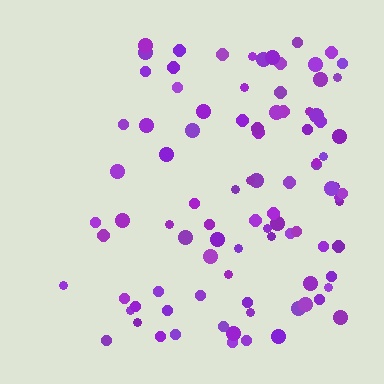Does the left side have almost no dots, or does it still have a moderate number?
Still a moderate number, just noticeably fewer than the right.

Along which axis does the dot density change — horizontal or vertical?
Horizontal.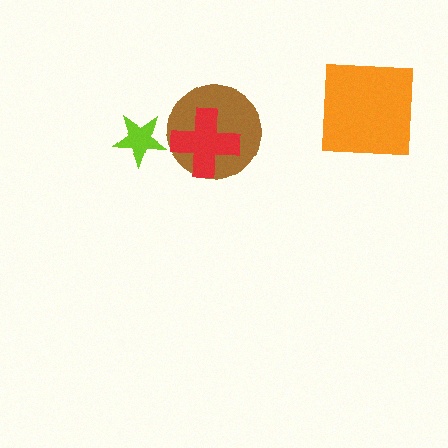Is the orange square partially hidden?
No, no other shape covers it.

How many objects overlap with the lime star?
0 objects overlap with the lime star.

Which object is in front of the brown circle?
The red cross is in front of the brown circle.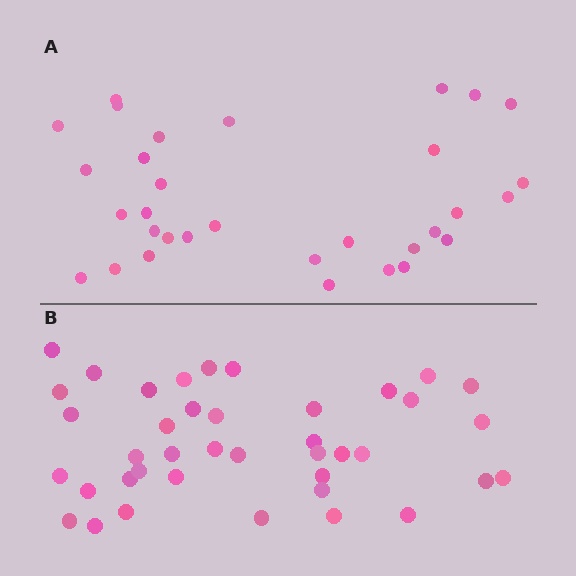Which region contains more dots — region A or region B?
Region B (the bottom region) has more dots.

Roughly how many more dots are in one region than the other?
Region B has roughly 8 or so more dots than region A.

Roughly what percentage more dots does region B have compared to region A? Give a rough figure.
About 25% more.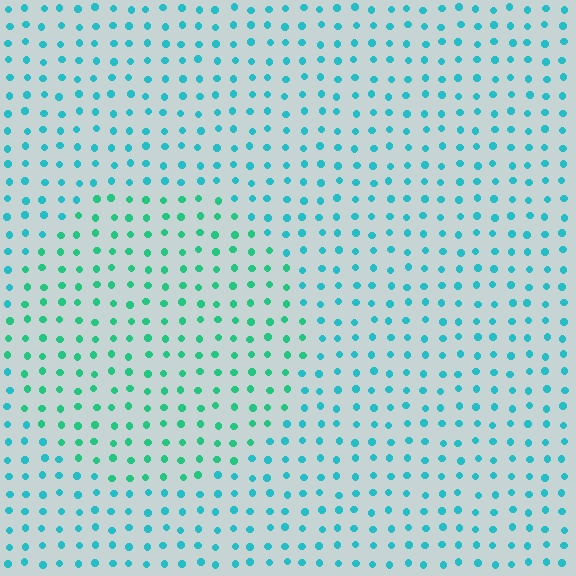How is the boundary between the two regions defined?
The boundary is defined purely by a slight shift in hue (about 29 degrees). Spacing, size, and orientation are identical on both sides.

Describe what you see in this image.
The image is filled with small cyan elements in a uniform arrangement. A circle-shaped region is visible where the elements are tinted to a slightly different hue, forming a subtle color boundary.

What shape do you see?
I see a circle.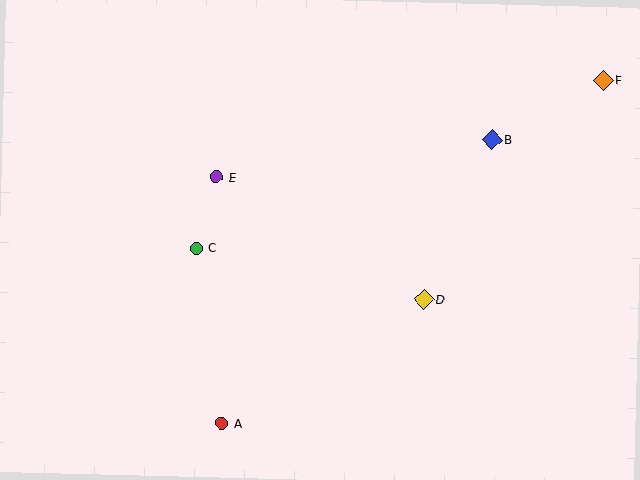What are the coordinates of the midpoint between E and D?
The midpoint between E and D is at (320, 238).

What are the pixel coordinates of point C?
Point C is at (196, 248).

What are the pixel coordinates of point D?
Point D is at (424, 300).